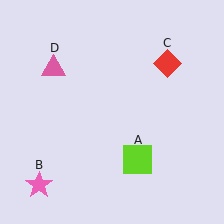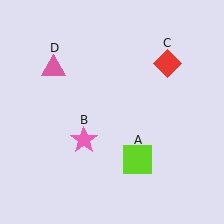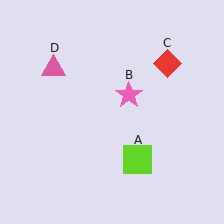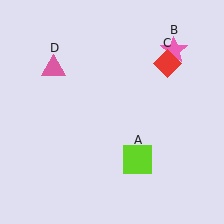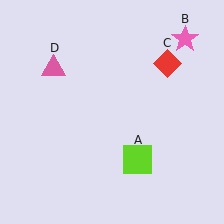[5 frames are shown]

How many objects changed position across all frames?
1 object changed position: pink star (object B).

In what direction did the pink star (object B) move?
The pink star (object B) moved up and to the right.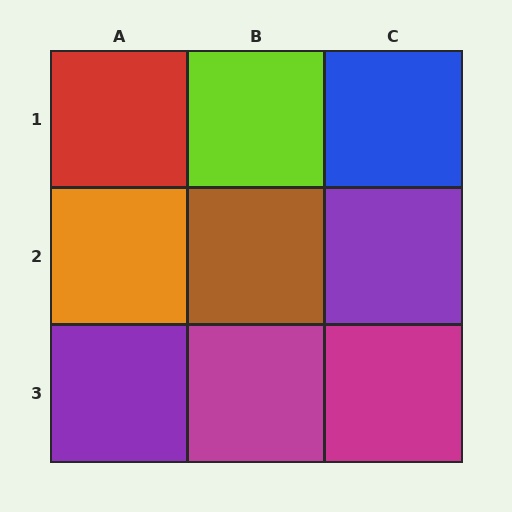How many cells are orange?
1 cell is orange.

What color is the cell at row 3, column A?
Purple.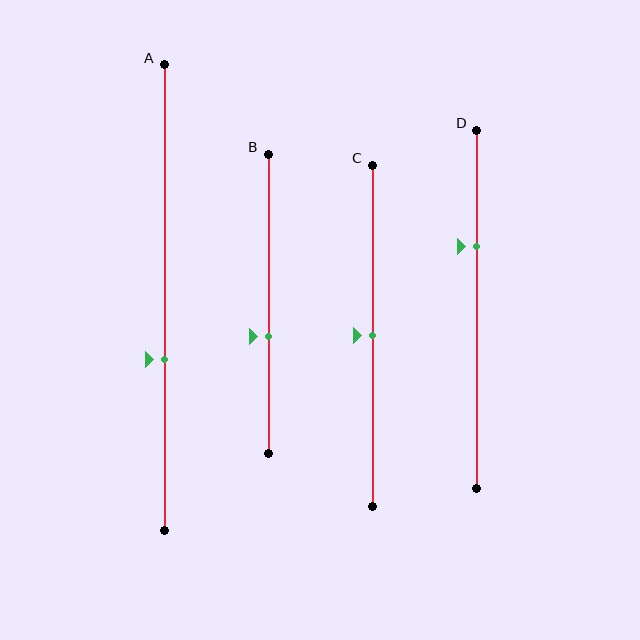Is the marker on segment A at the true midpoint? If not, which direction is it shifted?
No, the marker on segment A is shifted downward by about 13% of the segment length.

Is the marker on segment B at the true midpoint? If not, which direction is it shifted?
No, the marker on segment B is shifted downward by about 11% of the segment length.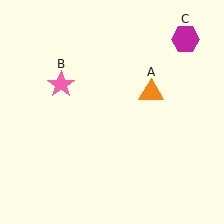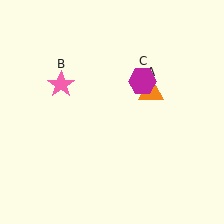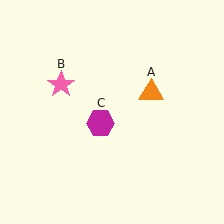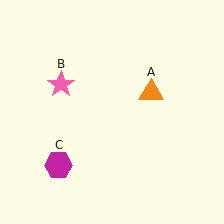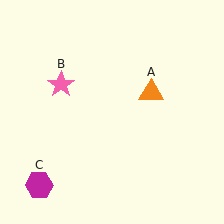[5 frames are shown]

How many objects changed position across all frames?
1 object changed position: magenta hexagon (object C).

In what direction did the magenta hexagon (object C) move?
The magenta hexagon (object C) moved down and to the left.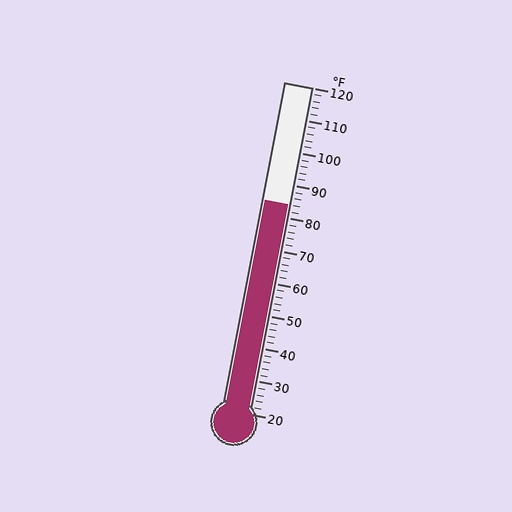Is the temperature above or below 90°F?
The temperature is below 90°F.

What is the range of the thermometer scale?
The thermometer scale ranges from 20°F to 120°F.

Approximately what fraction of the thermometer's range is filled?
The thermometer is filled to approximately 65% of its range.